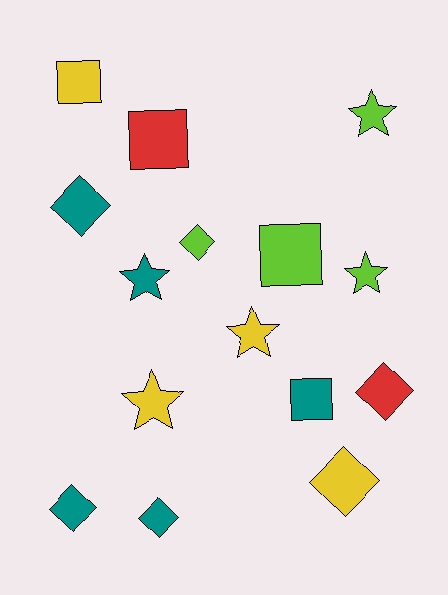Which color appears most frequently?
Teal, with 5 objects.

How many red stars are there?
There are no red stars.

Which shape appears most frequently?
Diamond, with 6 objects.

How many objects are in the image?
There are 15 objects.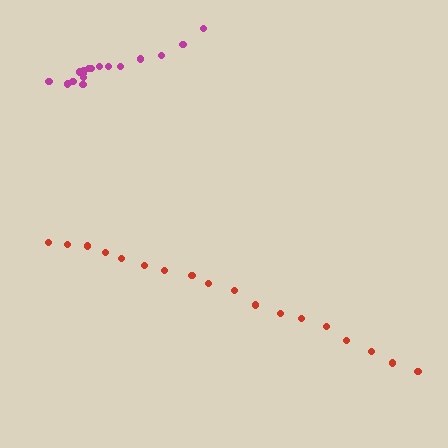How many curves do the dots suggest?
There are 2 distinct paths.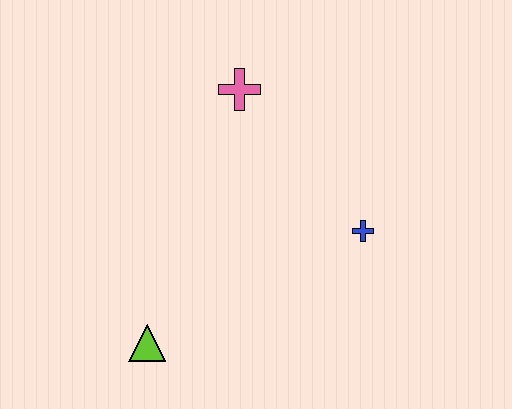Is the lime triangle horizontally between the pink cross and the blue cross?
No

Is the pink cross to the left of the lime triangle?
No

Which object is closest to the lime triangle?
The blue cross is closest to the lime triangle.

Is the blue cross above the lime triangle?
Yes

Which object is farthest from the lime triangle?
The pink cross is farthest from the lime triangle.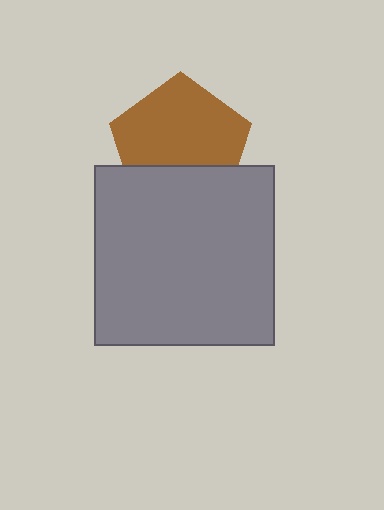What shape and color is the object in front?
The object in front is a gray square.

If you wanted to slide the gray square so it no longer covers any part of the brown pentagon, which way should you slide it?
Slide it down — that is the most direct way to separate the two shapes.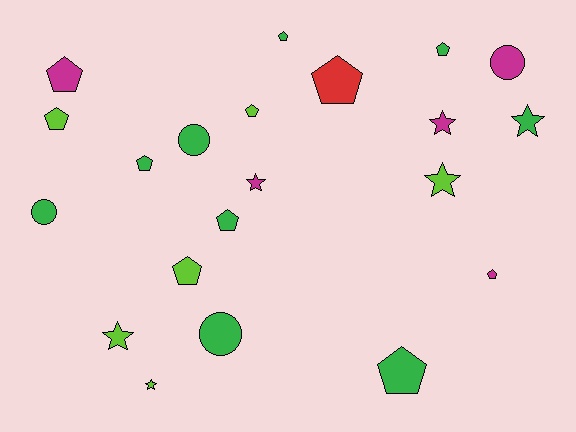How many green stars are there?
There is 1 green star.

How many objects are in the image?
There are 21 objects.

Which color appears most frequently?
Green, with 9 objects.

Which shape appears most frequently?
Pentagon, with 11 objects.